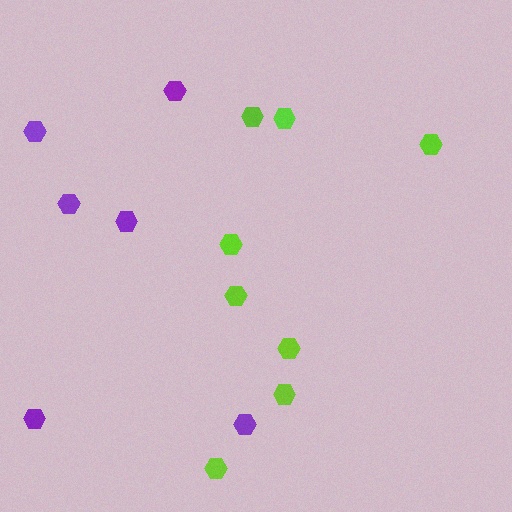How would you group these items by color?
There are 2 groups: one group of purple hexagons (6) and one group of lime hexagons (8).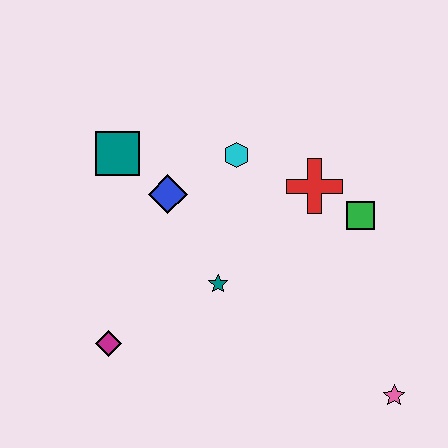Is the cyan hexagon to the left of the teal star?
No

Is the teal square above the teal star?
Yes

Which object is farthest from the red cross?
The magenta diamond is farthest from the red cross.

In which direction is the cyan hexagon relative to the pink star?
The cyan hexagon is above the pink star.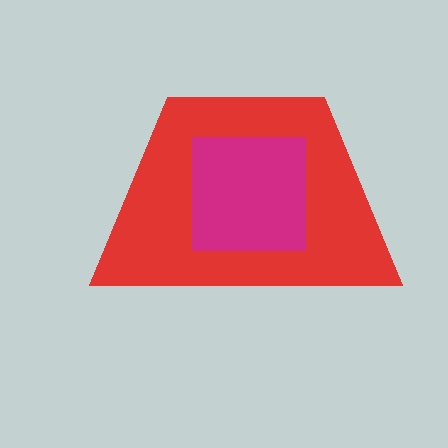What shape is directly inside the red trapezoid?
The magenta square.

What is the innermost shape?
The magenta square.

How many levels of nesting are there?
2.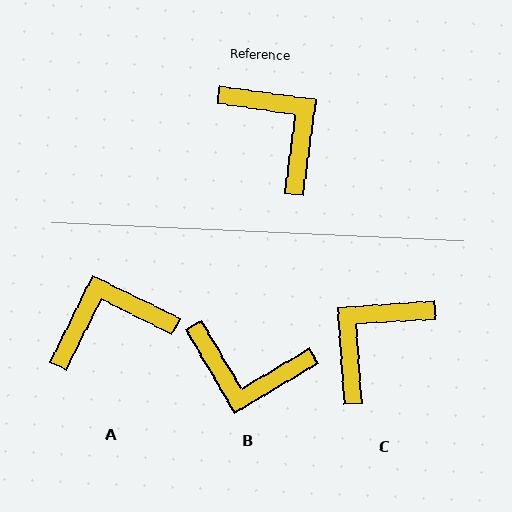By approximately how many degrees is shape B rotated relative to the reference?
Approximately 142 degrees clockwise.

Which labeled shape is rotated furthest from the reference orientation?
B, about 142 degrees away.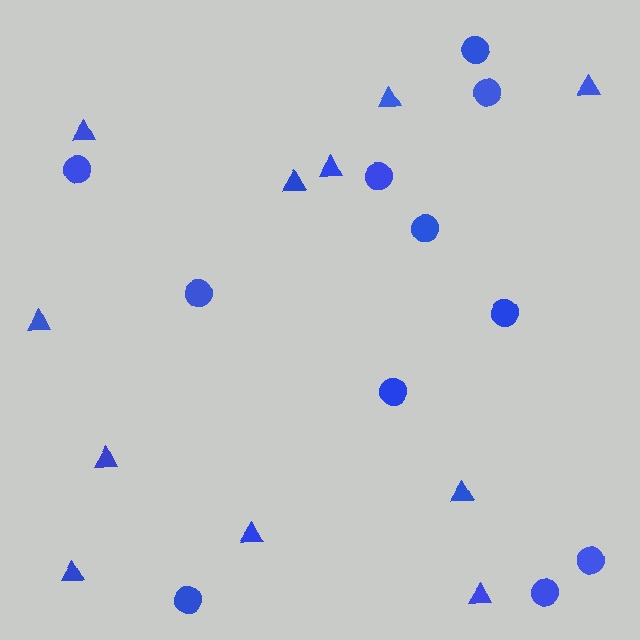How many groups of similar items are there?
There are 2 groups: one group of circles (11) and one group of triangles (11).